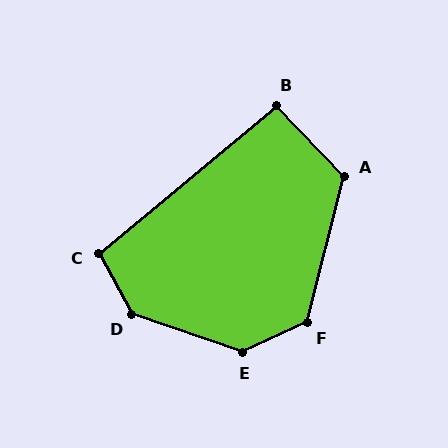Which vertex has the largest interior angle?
D, at approximately 138 degrees.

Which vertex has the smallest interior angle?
B, at approximately 94 degrees.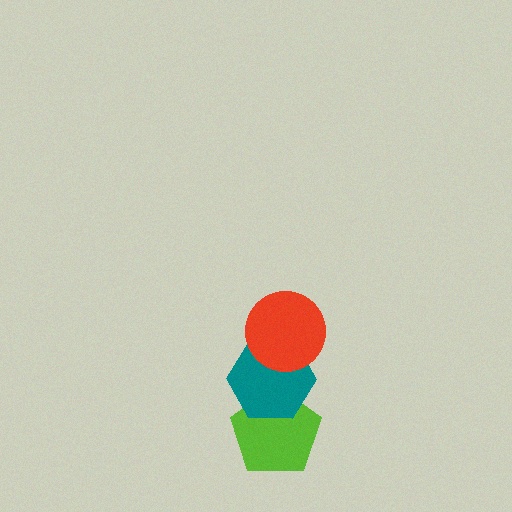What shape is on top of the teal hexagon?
The red circle is on top of the teal hexagon.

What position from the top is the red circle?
The red circle is 1st from the top.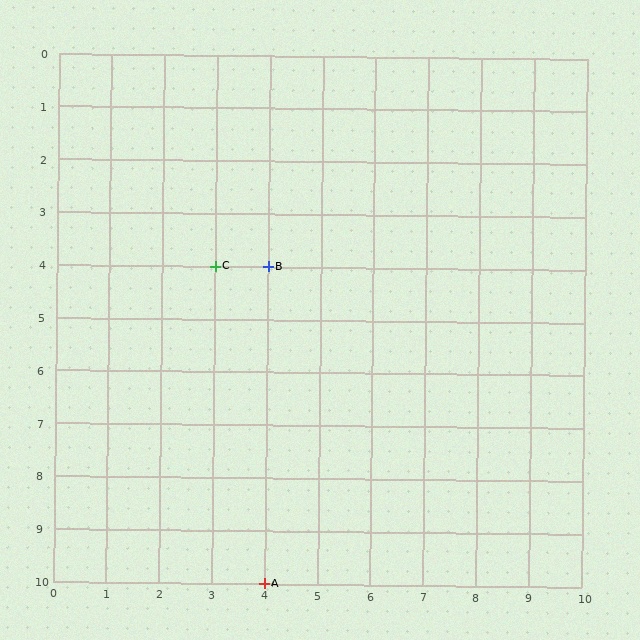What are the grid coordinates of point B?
Point B is at grid coordinates (4, 4).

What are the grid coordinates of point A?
Point A is at grid coordinates (4, 10).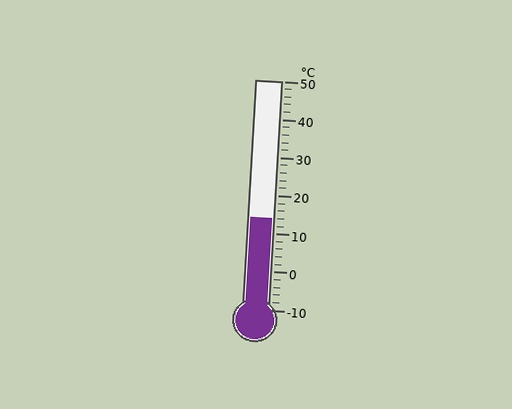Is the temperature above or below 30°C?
The temperature is below 30°C.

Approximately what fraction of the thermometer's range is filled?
The thermometer is filled to approximately 40% of its range.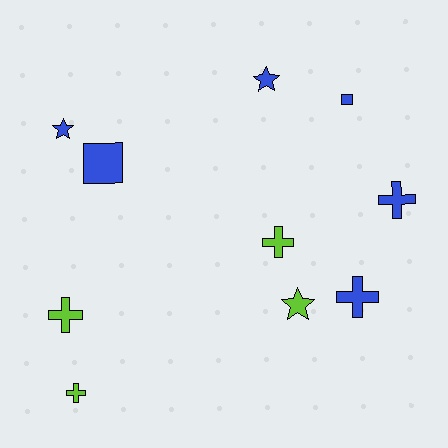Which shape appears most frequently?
Cross, with 5 objects.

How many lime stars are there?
There is 1 lime star.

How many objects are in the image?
There are 10 objects.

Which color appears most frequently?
Blue, with 6 objects.